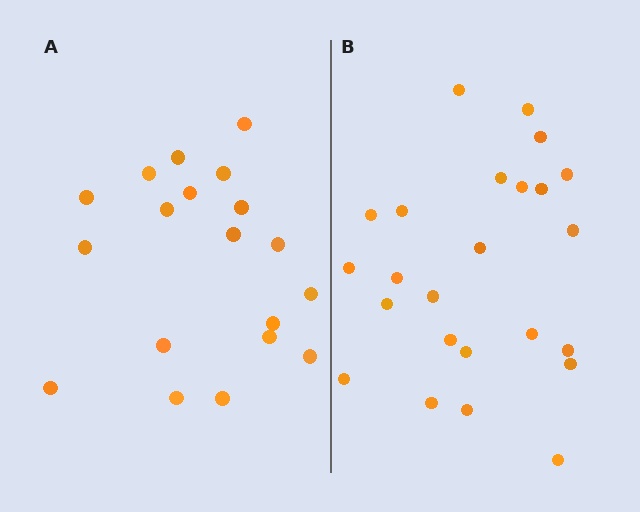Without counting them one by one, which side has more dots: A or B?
Region B (the right region) has more dots.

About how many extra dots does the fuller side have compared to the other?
Region B has about 5 more dots than region A.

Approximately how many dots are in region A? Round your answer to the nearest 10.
About 20 dots. (The exact count is 19, which rounds to 20.)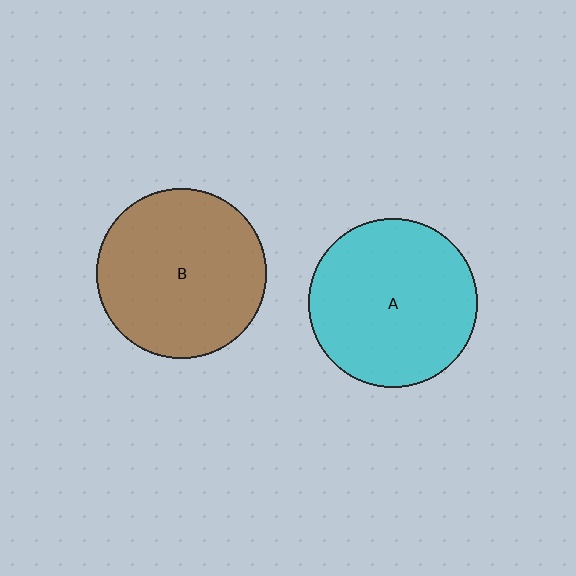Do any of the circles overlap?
No, none of the circles overlap.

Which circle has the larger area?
Circle B (brown).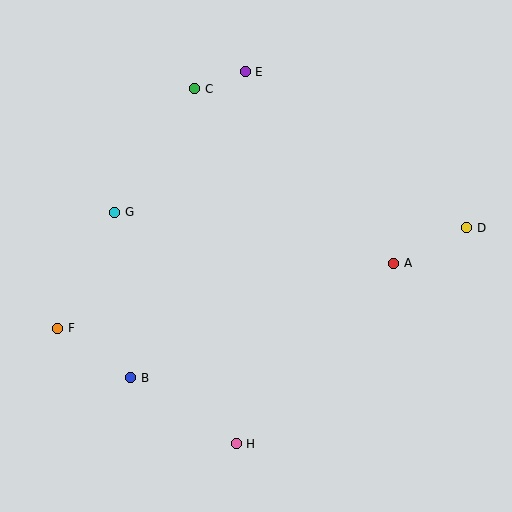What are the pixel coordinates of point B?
Point B is at (131, 378).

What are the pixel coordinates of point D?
Point D is at (467, 228).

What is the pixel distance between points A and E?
The distance between A and E is 242 pixels.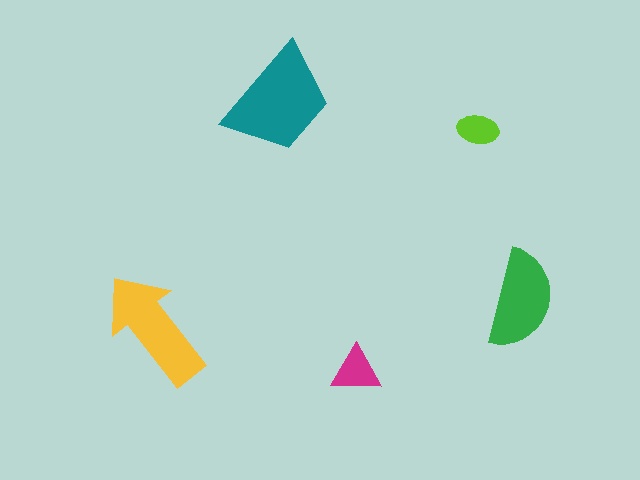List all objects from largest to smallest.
The teal trapezoid, the yellow arrow, the green semicircle, the magenta triangle, the lime ellipse.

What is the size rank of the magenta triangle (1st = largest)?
4th.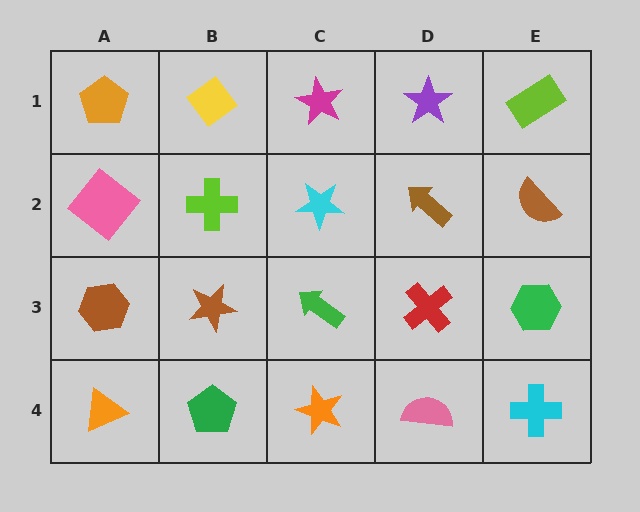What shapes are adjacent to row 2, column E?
A lime rectangle (row 1, column E), a green hexagon (row 3, column E), a brown arrow (row 2, column D).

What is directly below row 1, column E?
A brown semicircle.